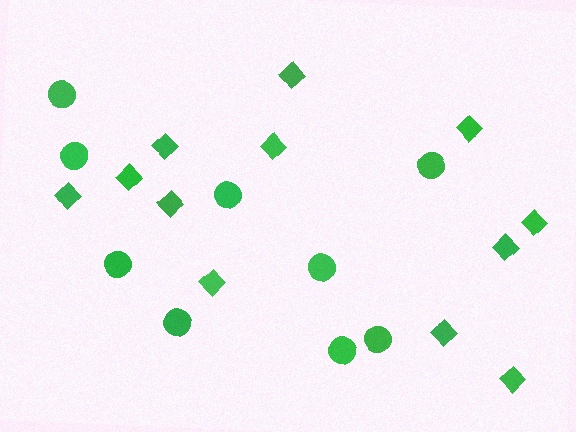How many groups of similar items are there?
There are 2 groups: one group of diamonds (12) and one group of circles (9).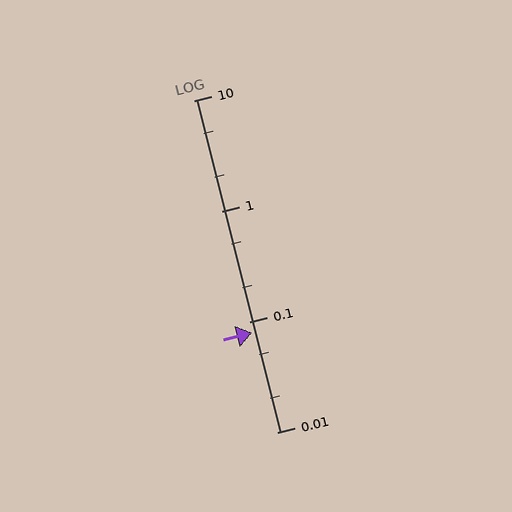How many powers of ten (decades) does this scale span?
The scale spans 3 decades, from 0.01 to 10.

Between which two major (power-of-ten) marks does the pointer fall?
The pointer is between 0.01 and 0.1.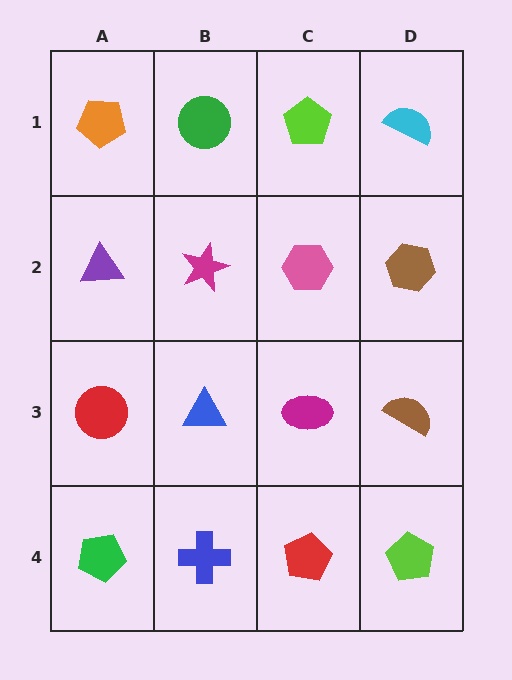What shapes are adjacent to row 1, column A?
A purple triangle (row 2, column A), a green circle (row 1, column B).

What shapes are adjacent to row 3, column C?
A pink hexagon (row 2, column C), a red pentagon (row 4, column C), a blue triangle (row 3, column B), a brown semicircle (row 3, column D).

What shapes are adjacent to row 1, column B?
A magenta star (row 2, column B), an orange pentagon (row 1, column A), a lime pentagon (row 1, column C).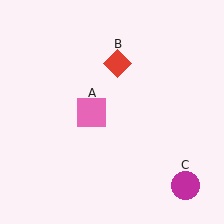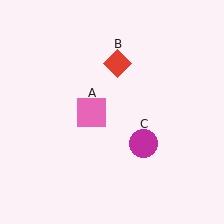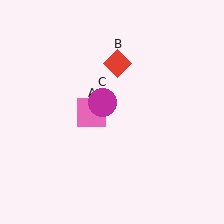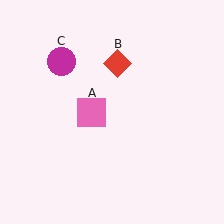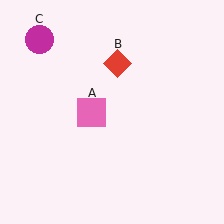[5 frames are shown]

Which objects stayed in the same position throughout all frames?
Pink square (object A) and red diamond (object B) remained stationary.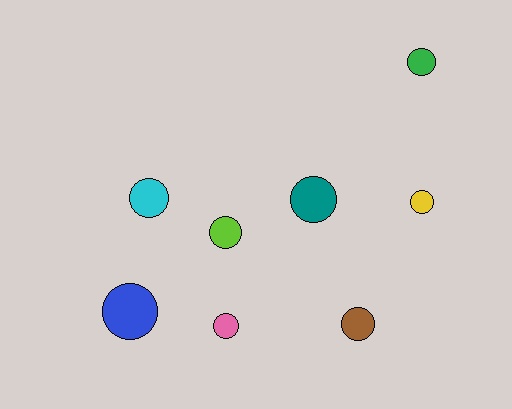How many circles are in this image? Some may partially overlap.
There are 8 circles.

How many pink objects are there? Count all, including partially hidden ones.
There is 1 pink object.